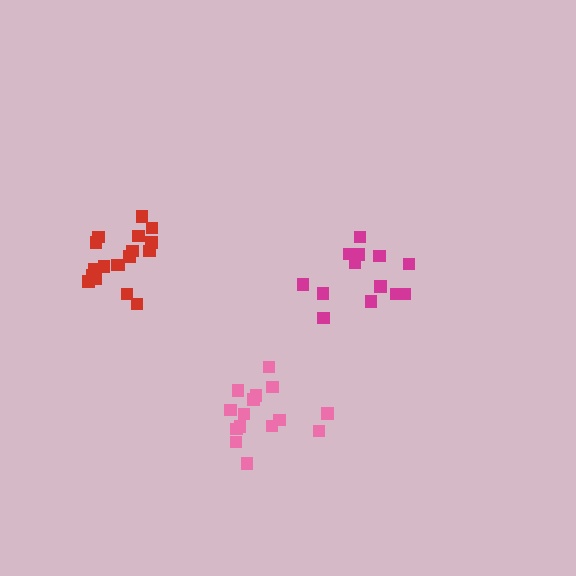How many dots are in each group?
Group 1: 15 dots, Group 2: 13 dots, Group 3: 18 dots (46 total).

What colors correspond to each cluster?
The clusters are colored: pink, magenta, red.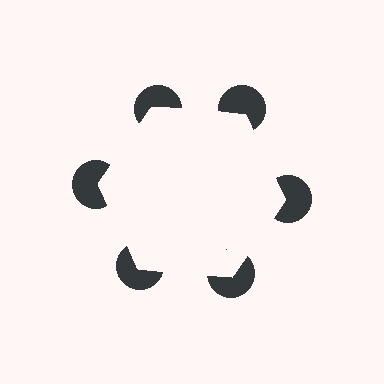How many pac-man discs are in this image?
There are 6 — one at each vertex of the illusory hexagon.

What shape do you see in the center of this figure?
An illusory hexagon — its edges are inferred from the aligned wedge cuts in the pac-man discs, not physically drawn.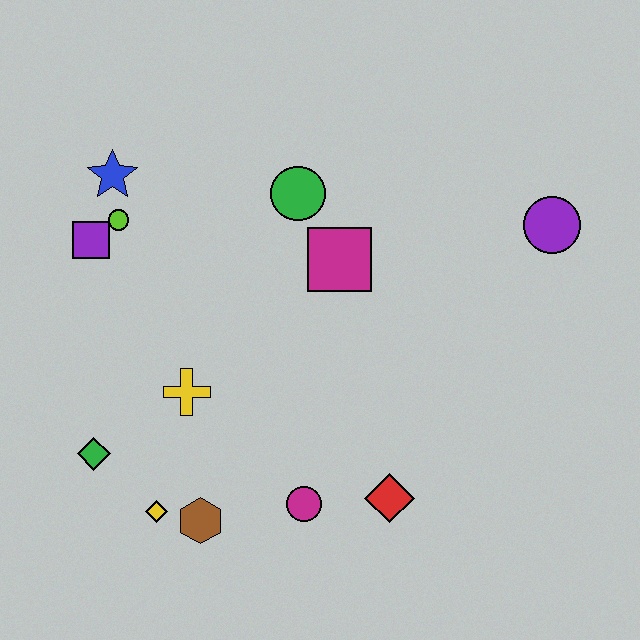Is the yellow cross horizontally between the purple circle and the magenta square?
No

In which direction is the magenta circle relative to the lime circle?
The magenta circle is below the lime circle.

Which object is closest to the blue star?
The lime circle is closest to the blue star.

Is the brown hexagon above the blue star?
No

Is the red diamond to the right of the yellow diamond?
Yes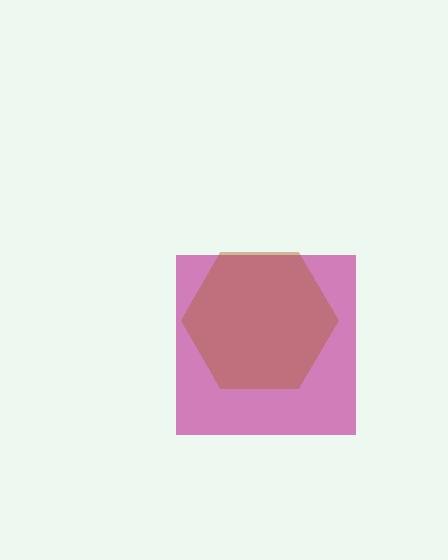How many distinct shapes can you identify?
There are 2 distinct shapes: a magenta square, a brown hexagon.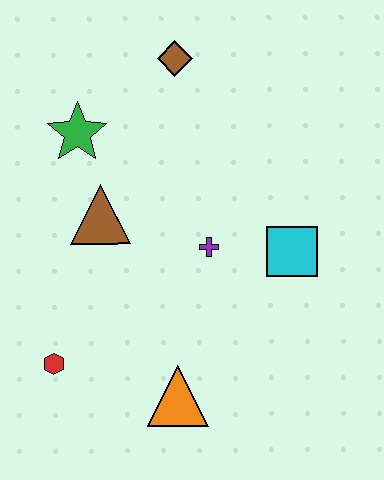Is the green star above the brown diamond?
No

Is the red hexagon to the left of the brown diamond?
Yes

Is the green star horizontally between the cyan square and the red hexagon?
Yes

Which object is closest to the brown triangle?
The green star is closest to the brown triangle.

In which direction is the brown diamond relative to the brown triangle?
The brown diamond is above the brown triangle.